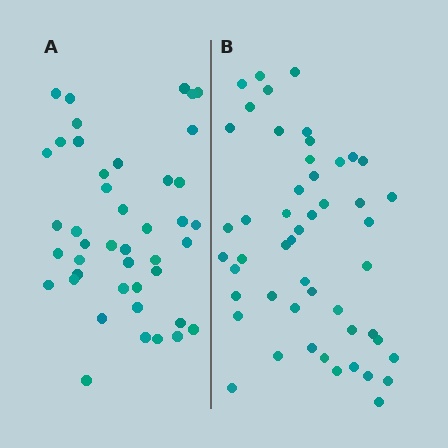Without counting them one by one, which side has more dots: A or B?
Region B (the right region) has more dots.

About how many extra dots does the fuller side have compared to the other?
Region B has roughly 8 or so more dots than region A.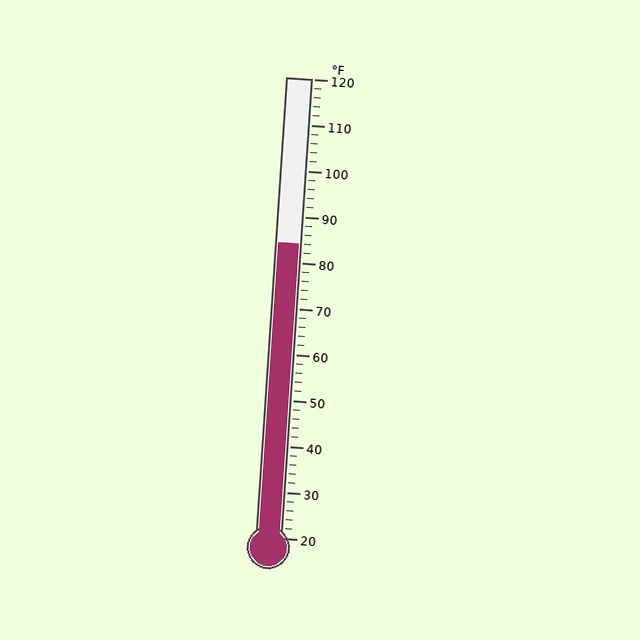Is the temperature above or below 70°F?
The temperature is above 70°F.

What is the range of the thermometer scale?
The thermometer scale ranges from 20°F to 120°F.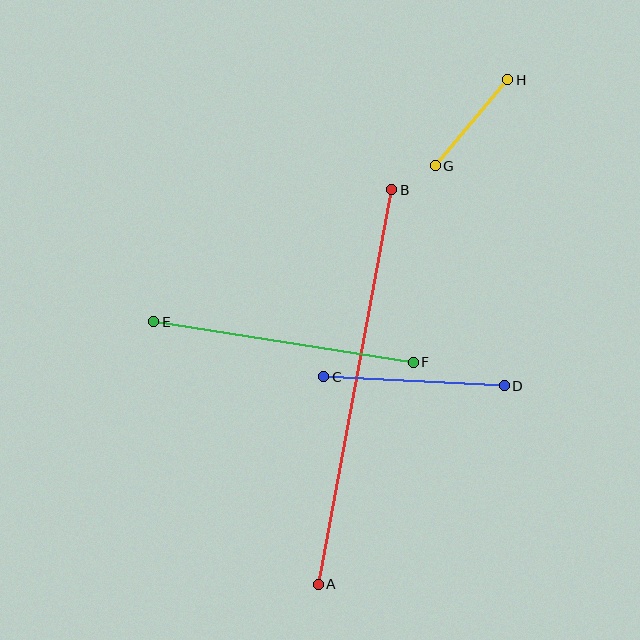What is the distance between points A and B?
The distance is approximately 401 pixels.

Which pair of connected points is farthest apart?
Points A and B are farthest apart.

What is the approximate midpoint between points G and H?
The midpoint is at approximately (472, 123) pixels.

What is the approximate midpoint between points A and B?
The midpoint is at approximately (355, 387) pixels.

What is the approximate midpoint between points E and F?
The midpoint is at approximately (283, 342) pixels.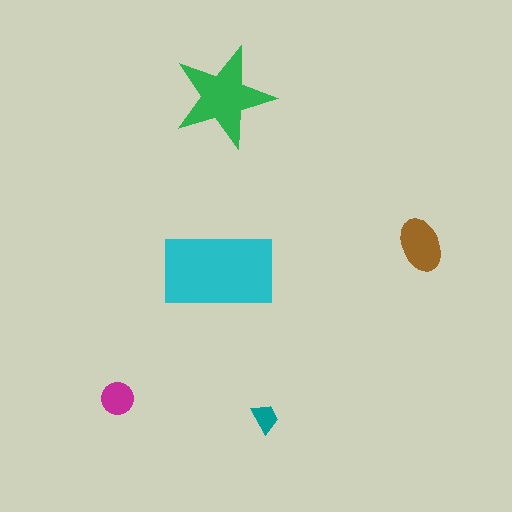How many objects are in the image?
There are 5 objects in the image.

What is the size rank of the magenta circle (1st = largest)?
4th.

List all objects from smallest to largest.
The teal trapezoid, the magenta circle, the brown ellipse, the green star, the cyan rectangle.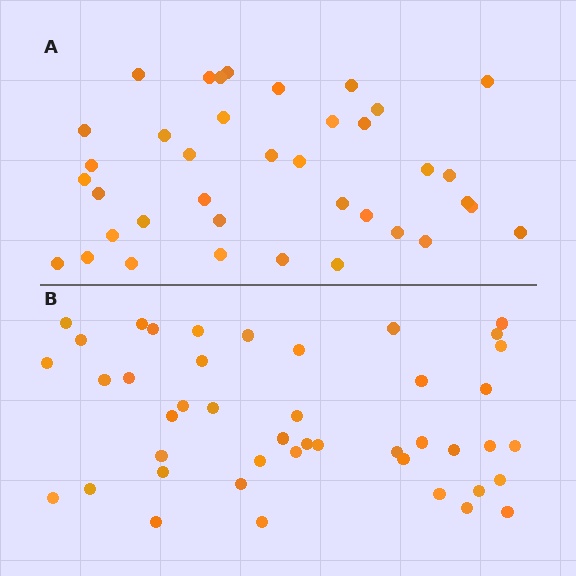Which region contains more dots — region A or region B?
Region B (the bottom region) has more dots.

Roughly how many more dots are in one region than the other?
Region B has about 6 more dots than region A.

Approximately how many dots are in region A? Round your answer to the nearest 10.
About 40 dots. (The exact count is 38, which rounds to 40.)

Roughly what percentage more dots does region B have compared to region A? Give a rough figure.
About 15% more.